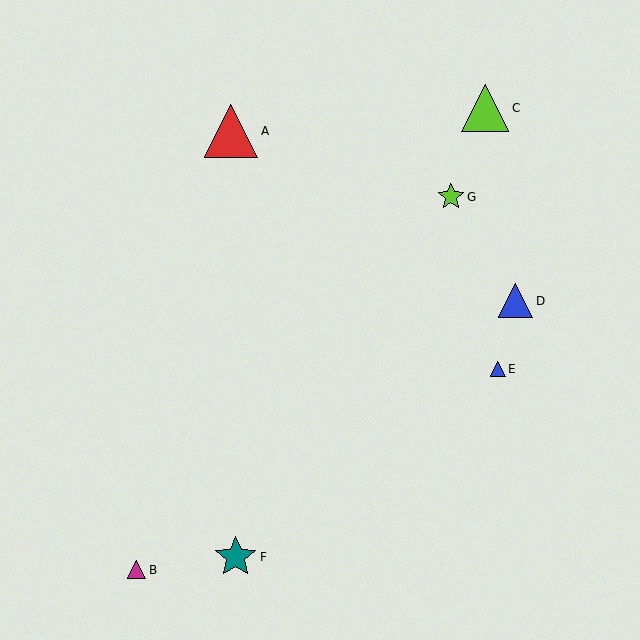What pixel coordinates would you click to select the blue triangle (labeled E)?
Click at (498, 369) to select the blue triangle E.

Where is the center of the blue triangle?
The center of the blue triangle is at (498, 369).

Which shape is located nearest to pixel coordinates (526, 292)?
The blue triangle (labeled D) at (516, 301) is nearest to that location.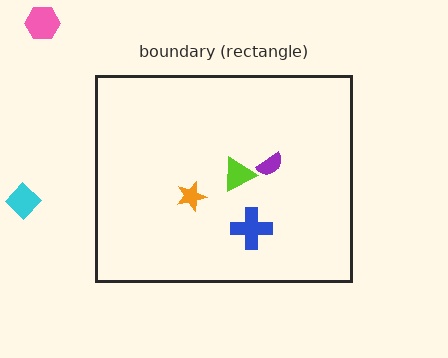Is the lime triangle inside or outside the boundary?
Inside.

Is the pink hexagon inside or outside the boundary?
Outside.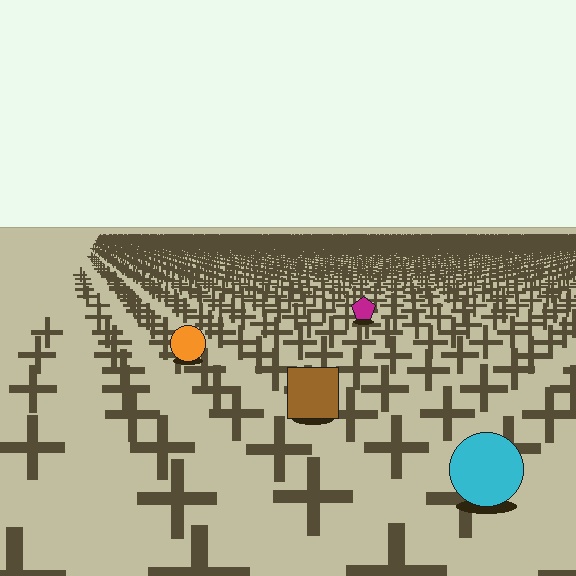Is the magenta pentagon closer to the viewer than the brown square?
No. The brown square is closer — you can tell from the texture gradient: the ground texture is coarser near it.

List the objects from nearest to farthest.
From nearest to farthest: the cyan circle, the brown square, the orange circle, the magenta pentagon.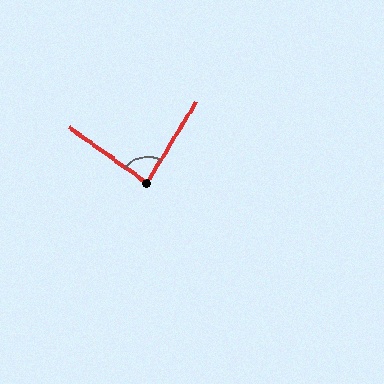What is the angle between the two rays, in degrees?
Approximately 85 degrees.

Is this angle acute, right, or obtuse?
It is approximately a right angle.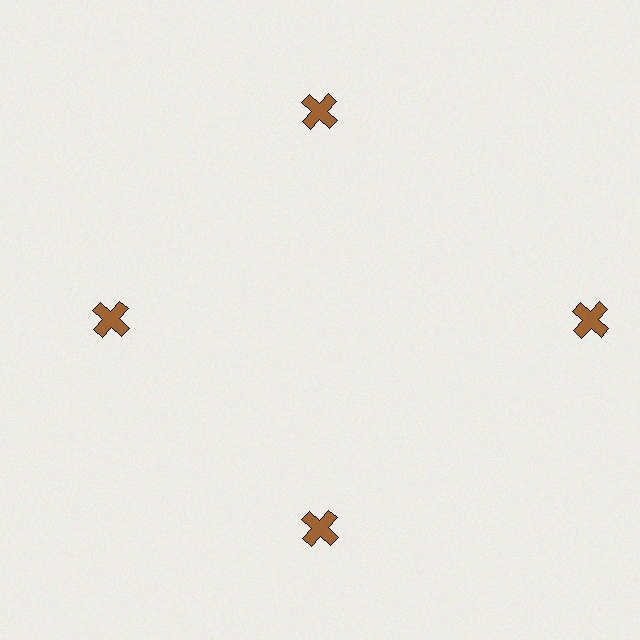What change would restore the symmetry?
The symmetry would be restored by moving it inward, back onto the ring so that all 4 crosses sit at equal angles and equal distance from the center.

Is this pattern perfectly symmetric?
No. The 4 brown crosses are arranged in a ring, but one element near the 3 o'clock position is pushed outward from the center, breaking the 4-fold rotational symmetry.